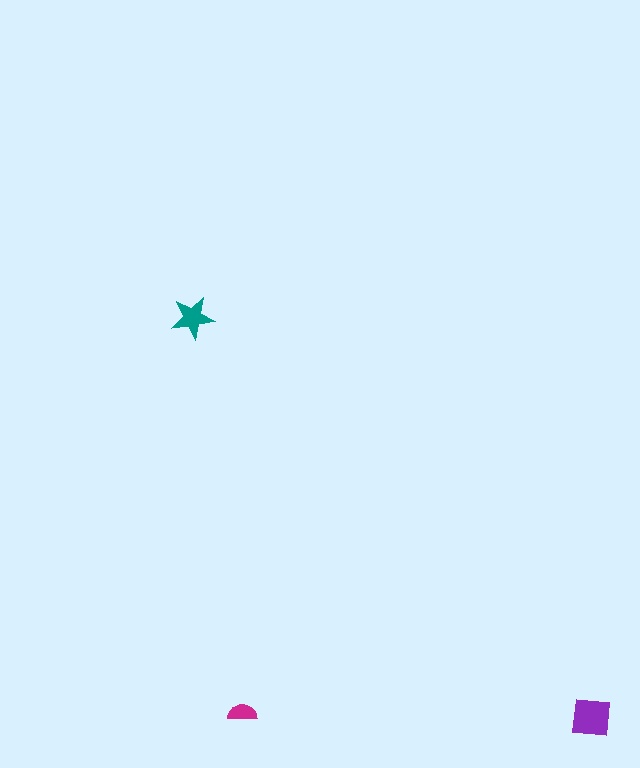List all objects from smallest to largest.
The magenta semicircle, the teal star, the purple square.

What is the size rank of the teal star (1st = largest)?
2nd.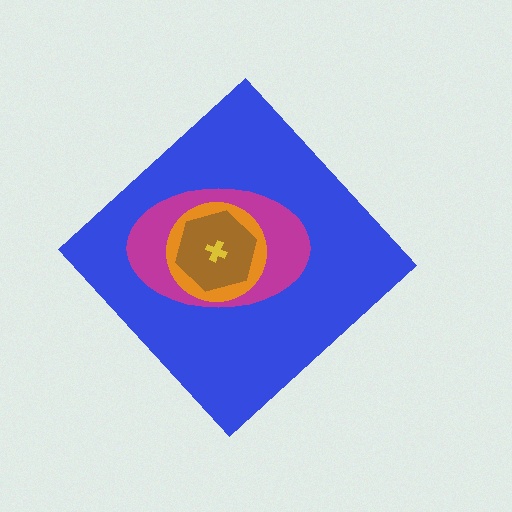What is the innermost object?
The yellow cross.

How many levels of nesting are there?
5.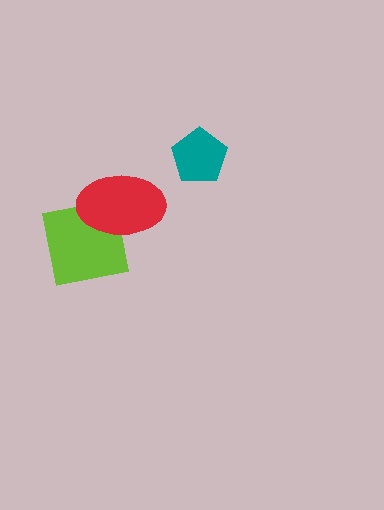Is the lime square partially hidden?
Yes, it is partially covered by another shape.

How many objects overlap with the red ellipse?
1 object overlaps with the red ellipse.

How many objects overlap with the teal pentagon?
0 objects overlap with the teal pentagon.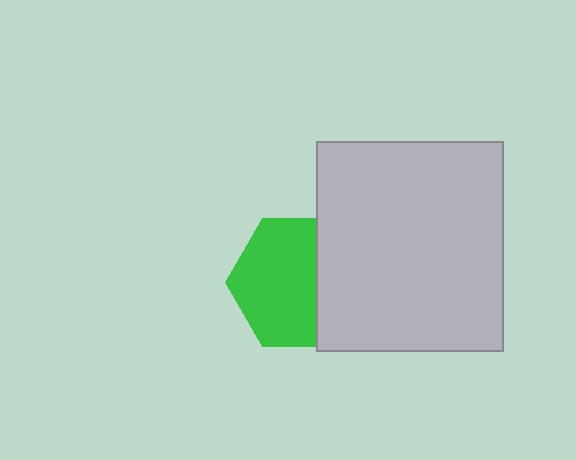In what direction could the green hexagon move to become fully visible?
The green hexagon could move left. That would shift it out from behind the light gray rectangle entirely.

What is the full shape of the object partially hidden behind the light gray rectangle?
The partially hidden object is a green hexagon.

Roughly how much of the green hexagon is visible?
About half of it is visible (roughly 64%).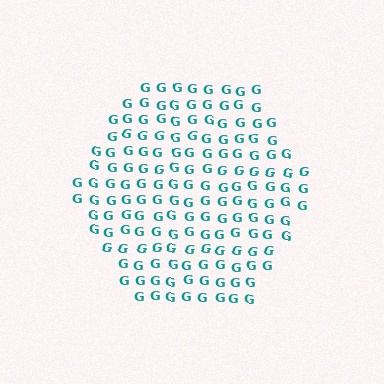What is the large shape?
The large shape is a hexagon.